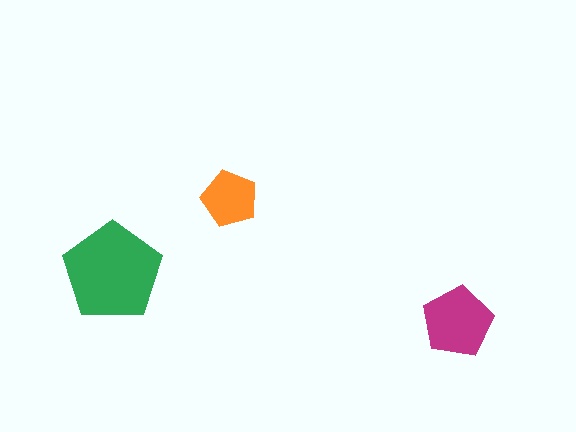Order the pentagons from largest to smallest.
the green one, the magenta one, the orange one.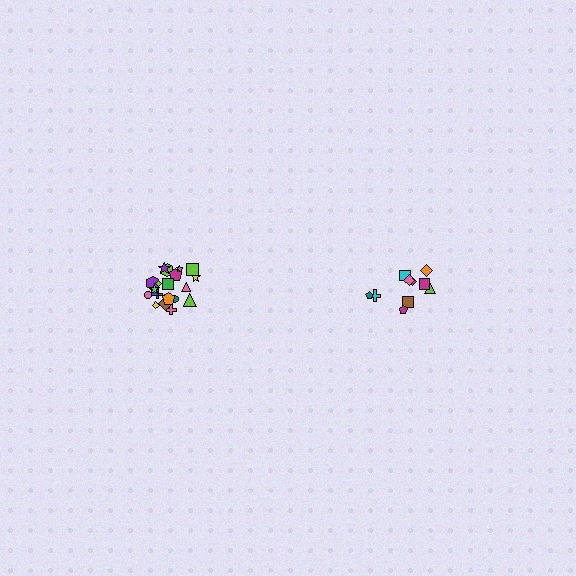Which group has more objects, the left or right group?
The left group.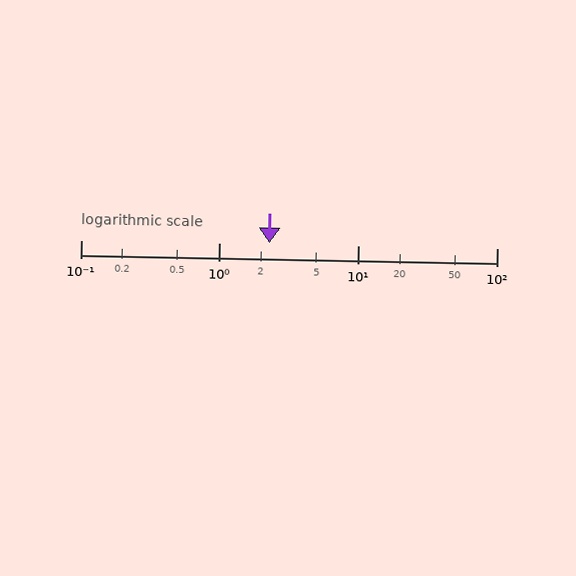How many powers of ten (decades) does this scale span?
The scale spans 3 decades, from 0.1 to 100.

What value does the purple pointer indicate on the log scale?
The pointer indicates approximately 2.3.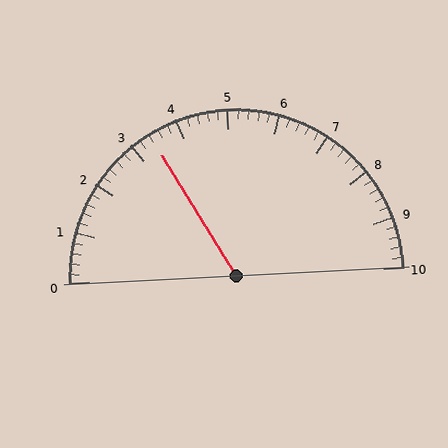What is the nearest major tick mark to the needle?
The nearest major tick mark is 3.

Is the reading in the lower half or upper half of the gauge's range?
The reading is in the lower half of the range (0 to 10).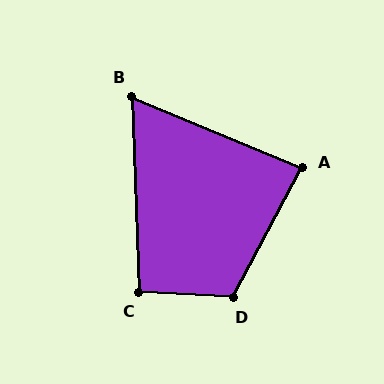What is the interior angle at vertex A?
Approximately 84 degrees (acute).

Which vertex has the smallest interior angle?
B, at approximately 65 degrees.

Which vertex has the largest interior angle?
D, at approximately 115 degrees.